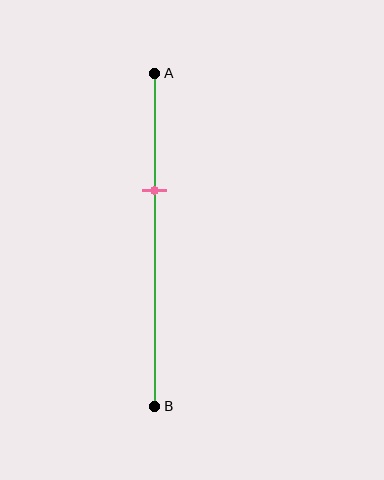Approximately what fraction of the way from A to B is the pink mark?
The pink mark is approximately 35% of the way from A to B.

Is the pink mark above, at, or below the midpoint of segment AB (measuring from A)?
The pink mark is above the midpoint of segment AB.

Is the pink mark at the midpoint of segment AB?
No, the mark is at about 35% from A, not at the 50% midpoint.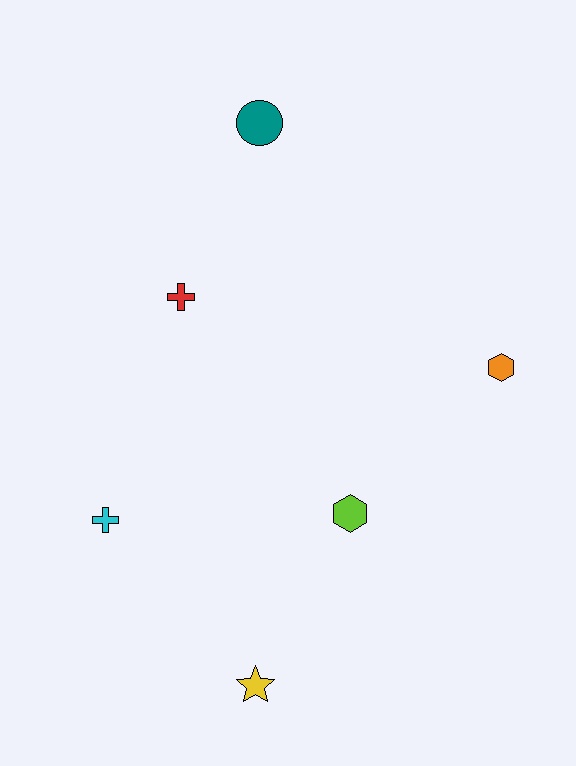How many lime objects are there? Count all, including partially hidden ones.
There is 1 lime object.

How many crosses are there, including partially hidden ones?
There are 2 crosses.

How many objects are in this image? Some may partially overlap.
There are 6 objects.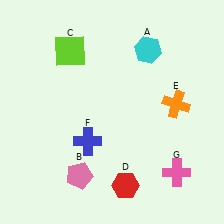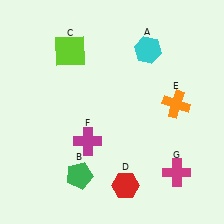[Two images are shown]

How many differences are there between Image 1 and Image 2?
There are 3 differences between the two images.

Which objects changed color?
B changed from pink to green. F changed from blue to magenta. G changed from pink to magenta.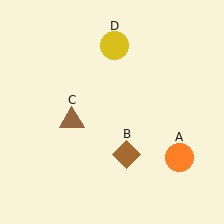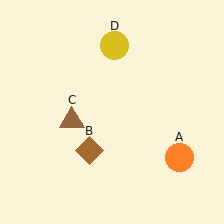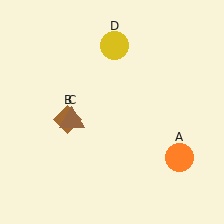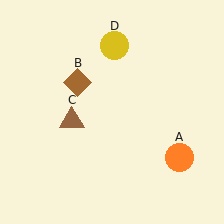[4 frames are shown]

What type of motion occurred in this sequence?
The brown diamond (object B) rotated clockwise around the center of the scene.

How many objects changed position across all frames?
1 object changed position: brown diamond (object B).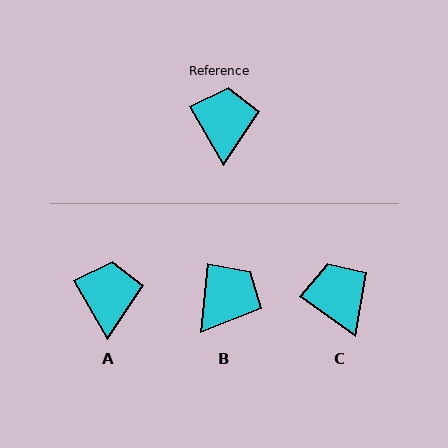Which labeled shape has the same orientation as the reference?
A.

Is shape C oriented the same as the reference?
No, it is off by about 24 degrees.